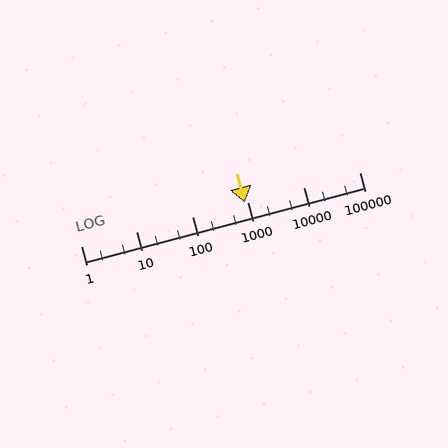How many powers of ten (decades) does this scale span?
The scale spans 5 decades, from 1 to 100000.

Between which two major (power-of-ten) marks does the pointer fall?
The pointer is between 100 and 1000.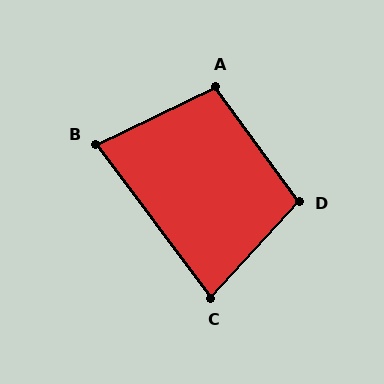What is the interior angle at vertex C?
Approximately 80 degrees (acute).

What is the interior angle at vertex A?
Approximately 100 degrees (obtuse).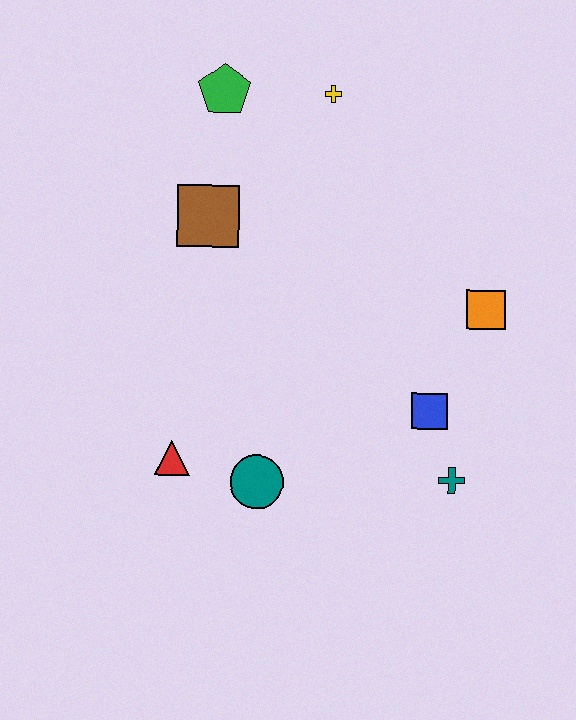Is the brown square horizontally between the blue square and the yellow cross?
No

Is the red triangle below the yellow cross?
Yes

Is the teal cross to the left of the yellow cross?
No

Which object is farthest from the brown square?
The teal cross is farthest from the brown square.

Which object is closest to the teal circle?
The red triangle is closest to the teal circle.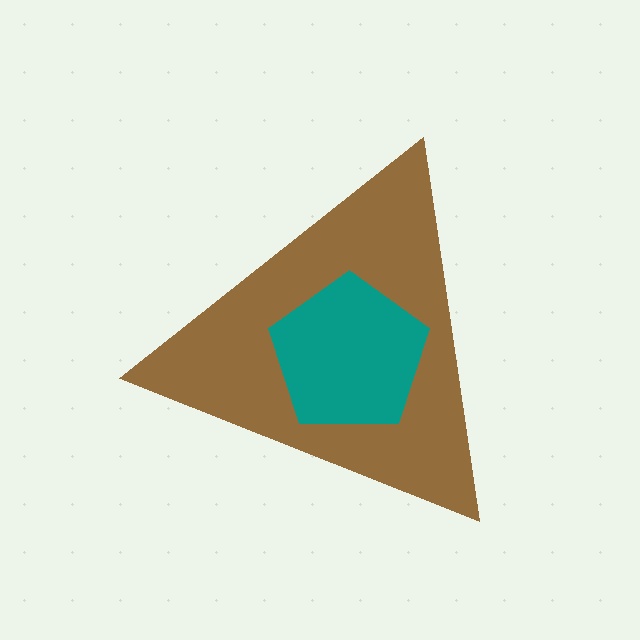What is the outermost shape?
The brown triangle.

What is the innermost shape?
The teal pentagon.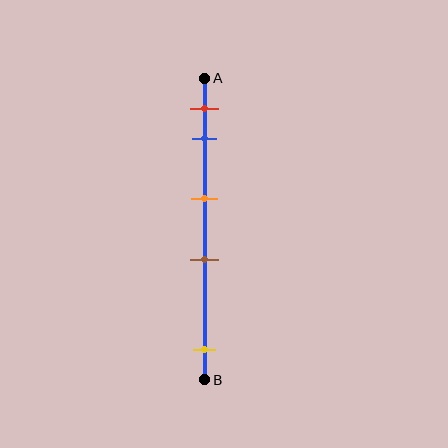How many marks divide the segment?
There are 5 marks dividing the segment.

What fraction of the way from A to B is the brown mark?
The brown mark is approximately 60% (0.6) of the way from A to B.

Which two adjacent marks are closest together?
The red and blue marks are the closest adjacent pair.